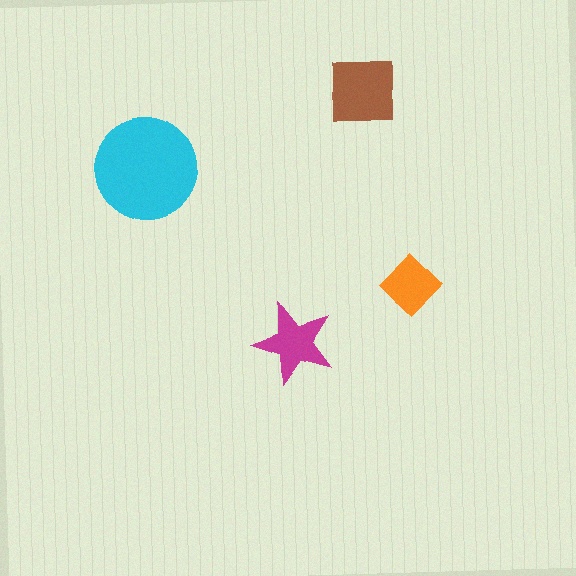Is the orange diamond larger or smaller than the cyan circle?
Smaller.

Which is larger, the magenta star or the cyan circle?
The cyan circle.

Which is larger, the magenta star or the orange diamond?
The magenta star.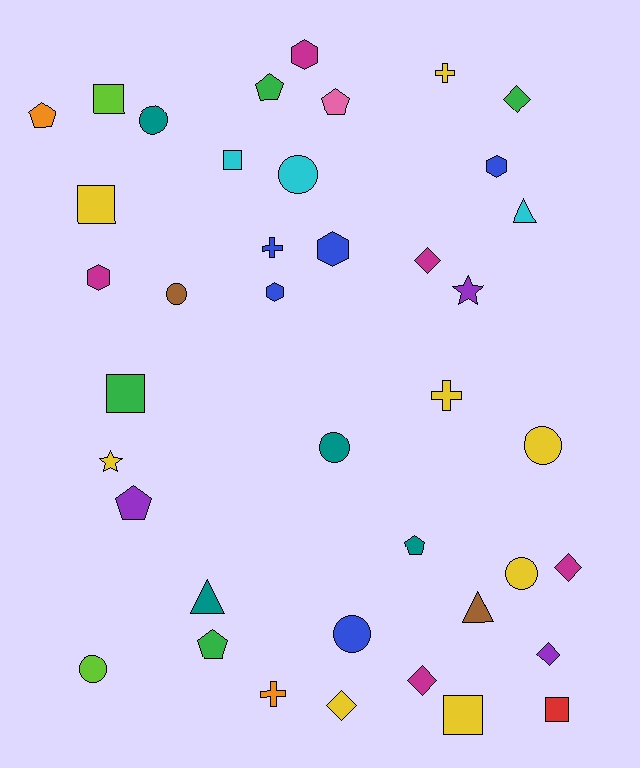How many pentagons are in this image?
There are 6 pentagons.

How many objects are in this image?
There are 40 objects.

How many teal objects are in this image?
There are 4 teal objects.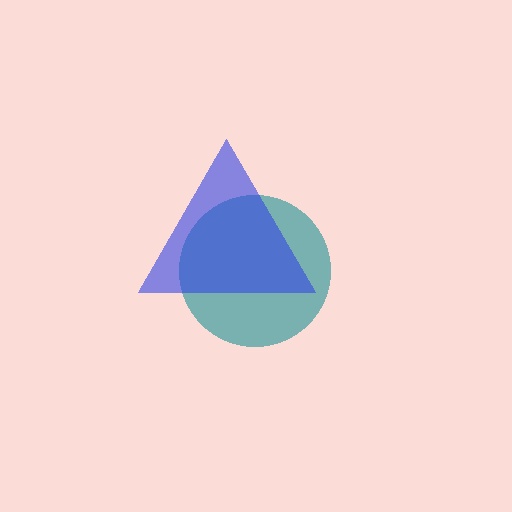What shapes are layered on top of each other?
The layered shapes are: a teal circle, a blue triangle.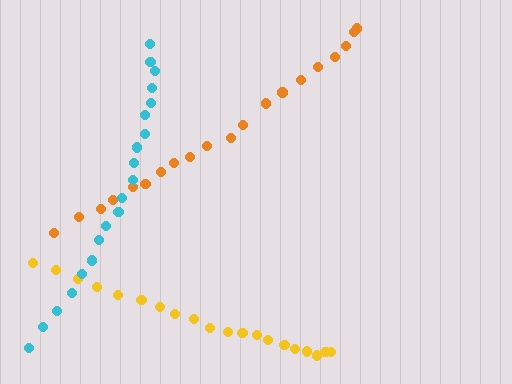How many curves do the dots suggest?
There are 3 distinct paths.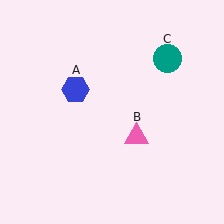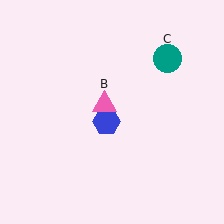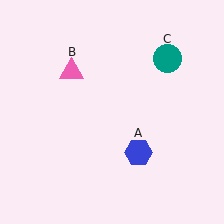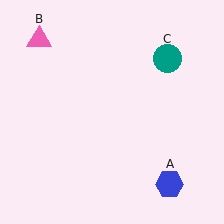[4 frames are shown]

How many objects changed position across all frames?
2 objects changed position: blue hexagon (object A), pink triangle (object B).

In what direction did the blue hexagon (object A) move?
The blue hexagon (object A) moved down and to the right.